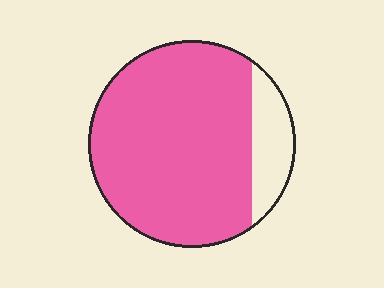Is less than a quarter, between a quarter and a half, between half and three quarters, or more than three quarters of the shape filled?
More than three quarters.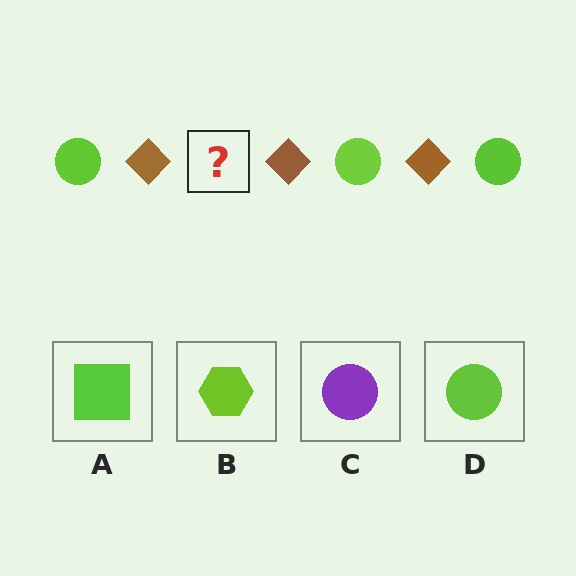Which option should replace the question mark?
Option D.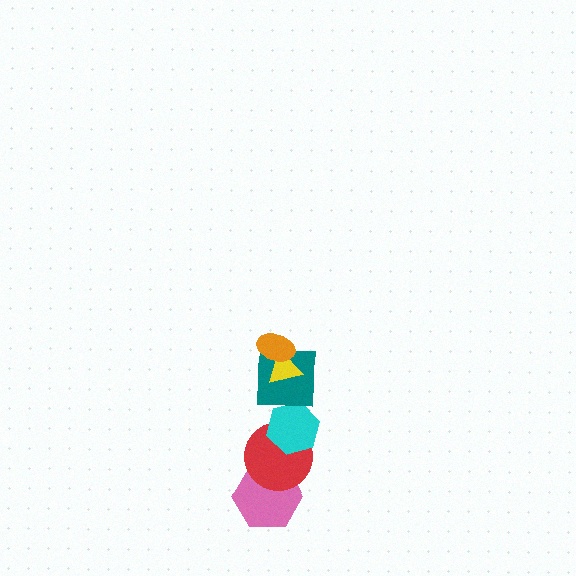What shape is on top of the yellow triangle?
The orange ellipse is on top of the yellow triangle.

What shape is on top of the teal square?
The yellow triangle is on top of the teal square.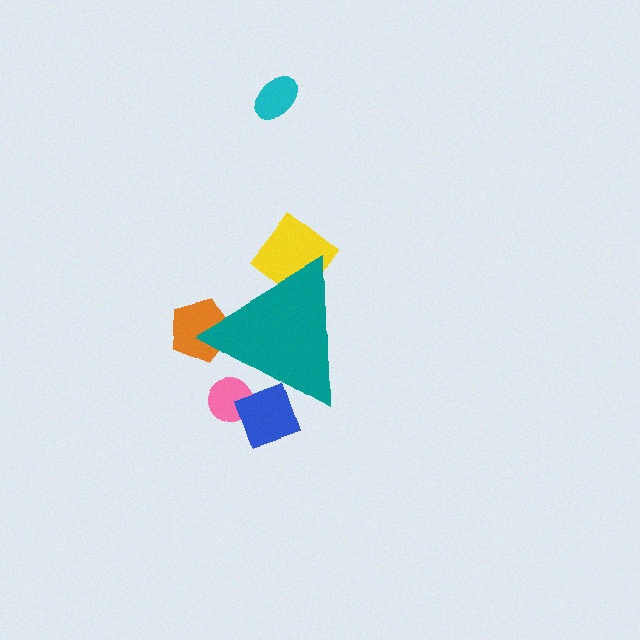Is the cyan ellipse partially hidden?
No, the cyan ellipse is fully visible.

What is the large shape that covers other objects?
A teal triangle.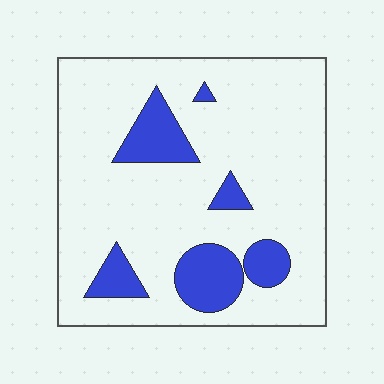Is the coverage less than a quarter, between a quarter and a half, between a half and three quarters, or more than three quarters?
Less than a quarter.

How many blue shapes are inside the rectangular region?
6.